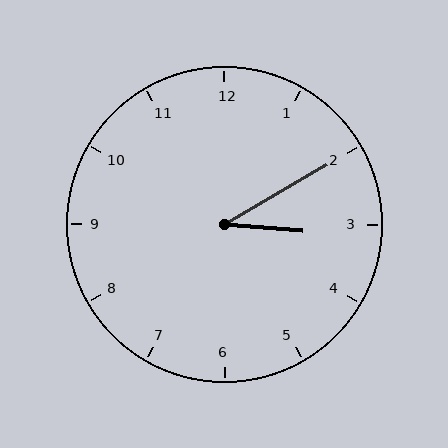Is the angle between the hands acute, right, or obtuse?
It is acute.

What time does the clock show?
3:10.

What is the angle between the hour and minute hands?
Approximately 35 degrees.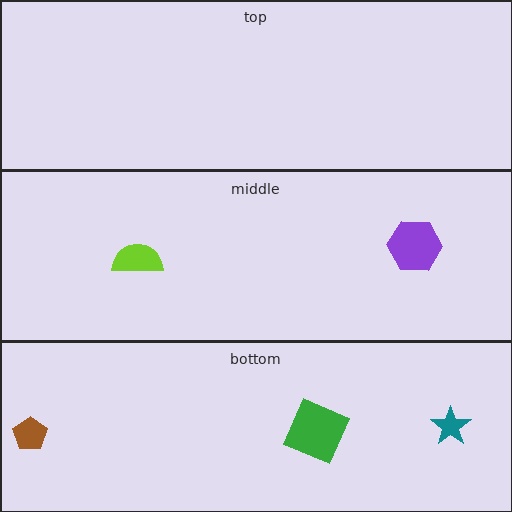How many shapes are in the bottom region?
3.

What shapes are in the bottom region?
The teal star, the brown pentagon, the green square.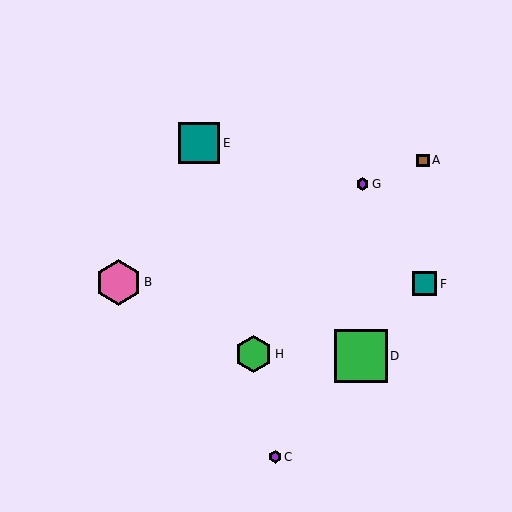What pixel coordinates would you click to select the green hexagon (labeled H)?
Click at (253, 354) to select the green hexagon H.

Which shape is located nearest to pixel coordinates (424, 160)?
The brown square (labeled A) at (423, 160) is nearest to that location.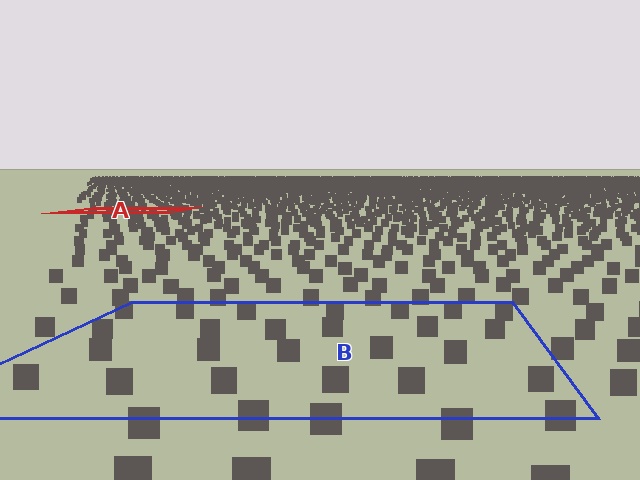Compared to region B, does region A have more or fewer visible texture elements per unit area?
Region A has more texture elements per unit area — they are packed more densely because it is farther away.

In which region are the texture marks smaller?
The texture marks are smaller in region A, because it is farther away.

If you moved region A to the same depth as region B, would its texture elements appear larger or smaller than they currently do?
They would appear larger. At a closer depth, the same texture elements are projected at a bigger on-screen size.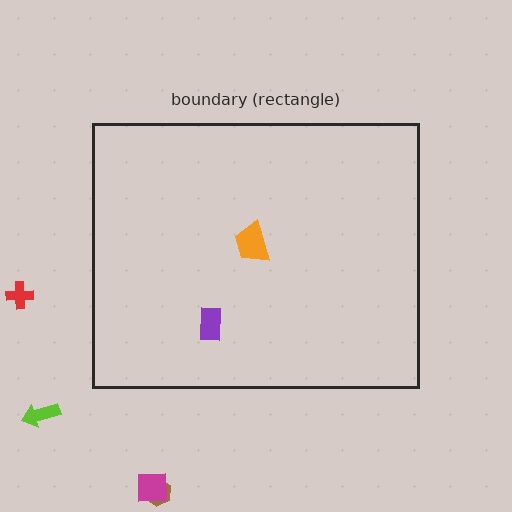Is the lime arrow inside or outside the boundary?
Outside.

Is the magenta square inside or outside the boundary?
Outside.